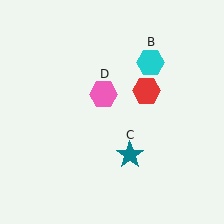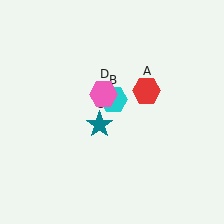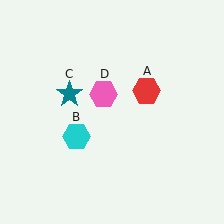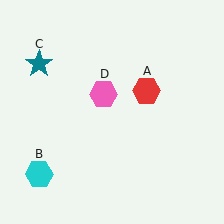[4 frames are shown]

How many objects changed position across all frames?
2 objects changed position: cyan hexagon (object B), teal star (object C).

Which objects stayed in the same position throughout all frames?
Red hexagon (object A) and pink hexagon (object D) remained stationary.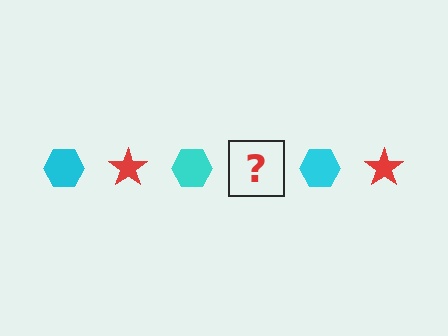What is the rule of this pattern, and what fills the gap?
The rule is that the pattern alternates between cyan hexagon and red star. The gap should be filled with a red star.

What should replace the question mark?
The question mark should be replaced with a red star.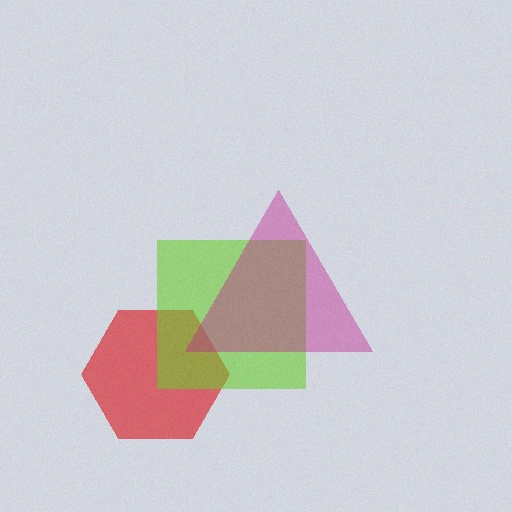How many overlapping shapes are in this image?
There are 3 overlapping shapes in the image.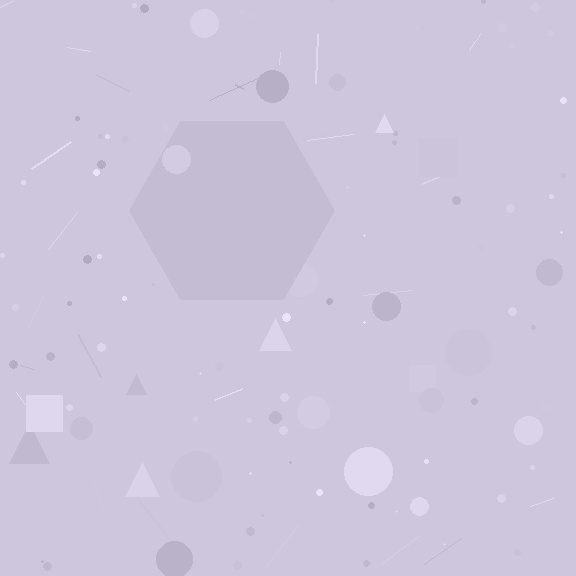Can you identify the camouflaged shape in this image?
The camouflaged shape is a hexagon.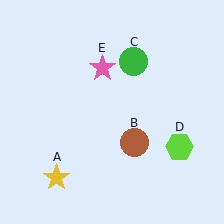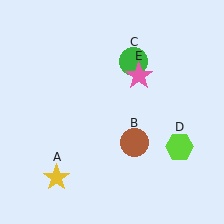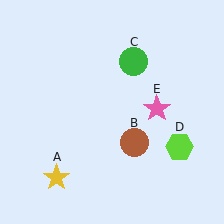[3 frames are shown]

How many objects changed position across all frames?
1 object changed position: pink star (object E).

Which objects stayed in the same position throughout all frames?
Yellow star (object A) and brown circle (object B) and green circle (object C) and lime hexagon (object D) remained stationary.